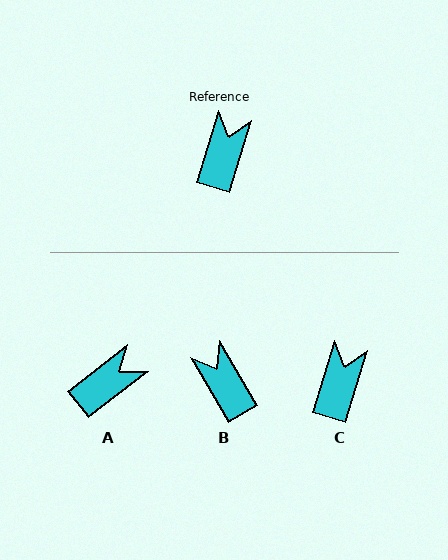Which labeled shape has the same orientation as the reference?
C.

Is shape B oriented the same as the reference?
No, it is off by about 47 degrees.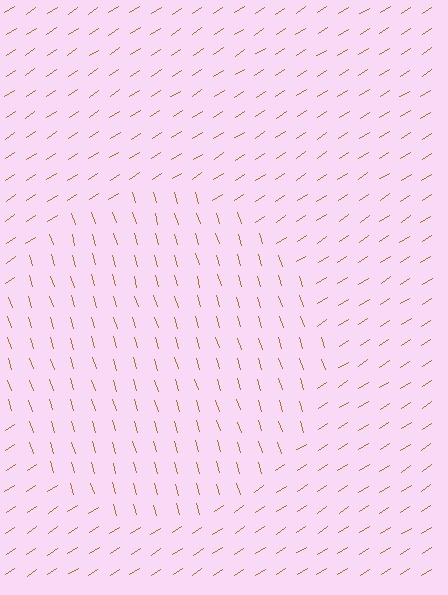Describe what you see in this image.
The image is filled with small brown line segments. A circle region in the image has lines oriented differently from the surrounding lines, creating a visible texture boundary.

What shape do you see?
I see a circle.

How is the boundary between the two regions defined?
The boundary is defined purely by a change in line orientation (approximately 74 degrees difference). All lines are the same color and thickness.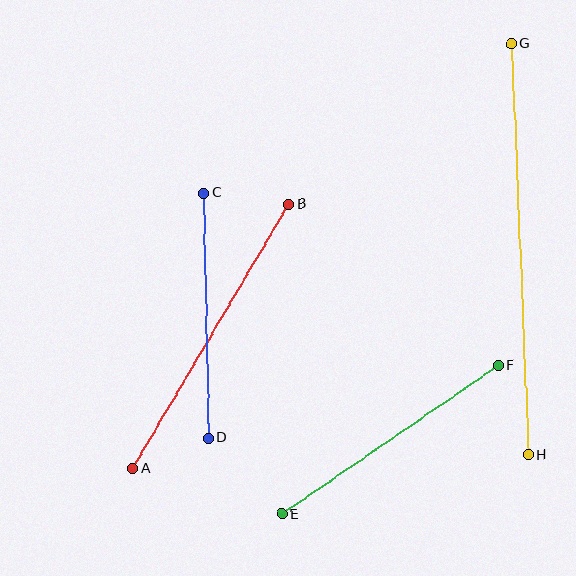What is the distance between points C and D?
The distance is approximately 245 pixels.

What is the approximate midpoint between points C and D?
The midpoint is at approximately (206, 315) pixels.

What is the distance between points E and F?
The distance is approximately 262 pixels.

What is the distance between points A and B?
The distance is approximately 307 pixels.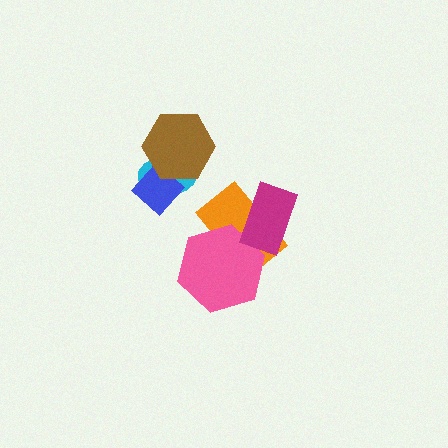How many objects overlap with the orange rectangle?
2 objects overlap with the orange rectangle.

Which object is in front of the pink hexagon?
The magenta rectangle is in front of the pink hexagon.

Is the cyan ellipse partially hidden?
Yes, it is partially covered by another shape.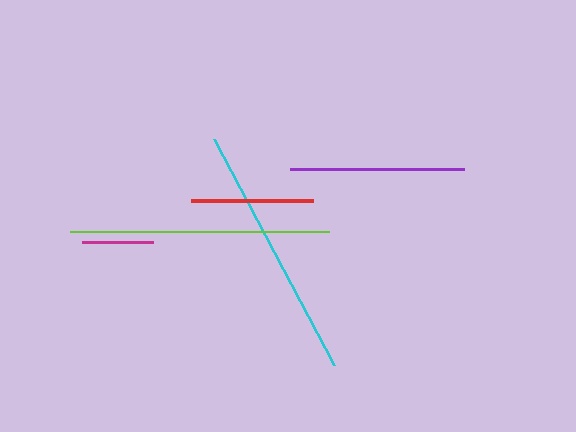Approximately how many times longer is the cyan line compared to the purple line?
The cyan line is approximately 1.5 times the length of the purple line.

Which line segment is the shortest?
The magenta line is the shortest at approximately 71 pixels.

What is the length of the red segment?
The red segment is approximately 122 pixels long.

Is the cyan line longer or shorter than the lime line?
The lime line is longer than the cyan line.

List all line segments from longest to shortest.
From longest to shortest: lime, cyan, purple, red, magenta.